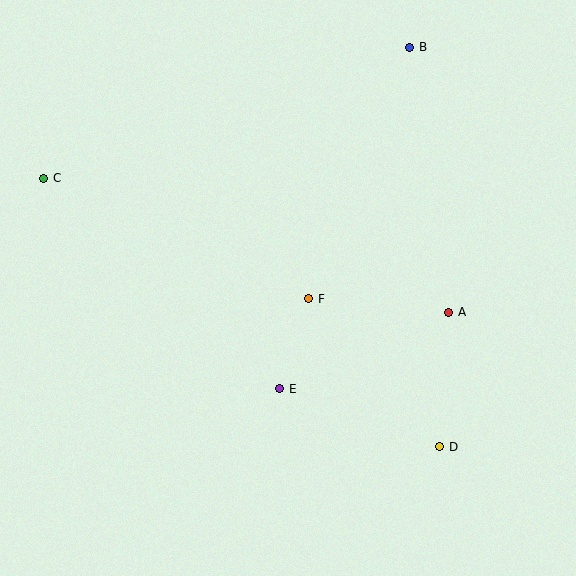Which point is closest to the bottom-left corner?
Point E is closest to the bottom-left corner.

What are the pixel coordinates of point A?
Point A is at (449, 312).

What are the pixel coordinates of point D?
Point D is at (440, 447).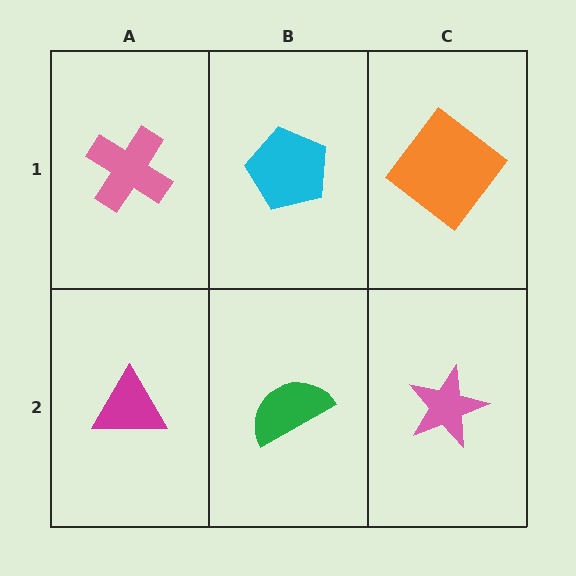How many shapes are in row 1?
3 shapes.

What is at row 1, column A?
A pink cross.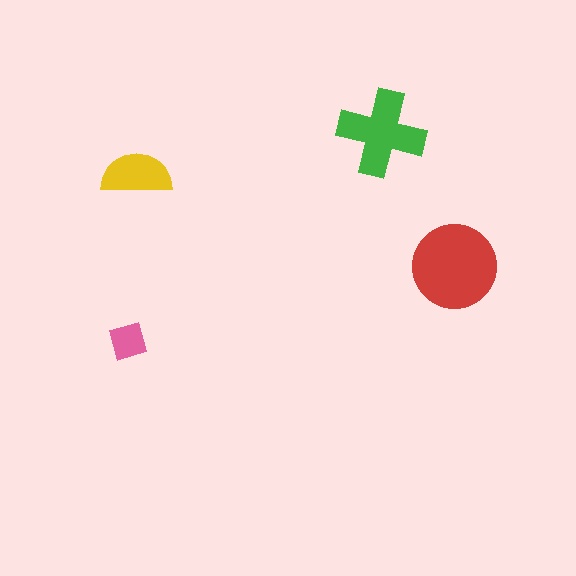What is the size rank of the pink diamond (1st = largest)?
4th.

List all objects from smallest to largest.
The pink diamond, the yellow semicircle, the green cross, the red circle.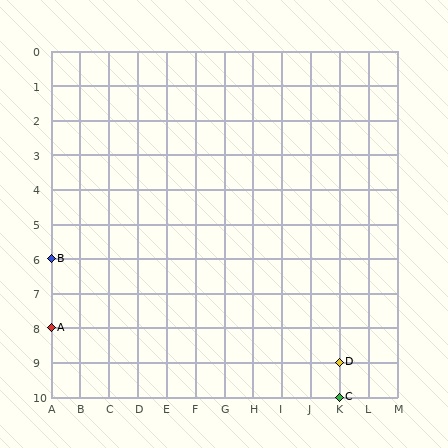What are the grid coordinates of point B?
Point B is at grid coordinates (A, 6).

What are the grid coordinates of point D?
Point D is at grid coordinates (K, 9).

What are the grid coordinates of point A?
Point A is at grid coordinates (A, 8).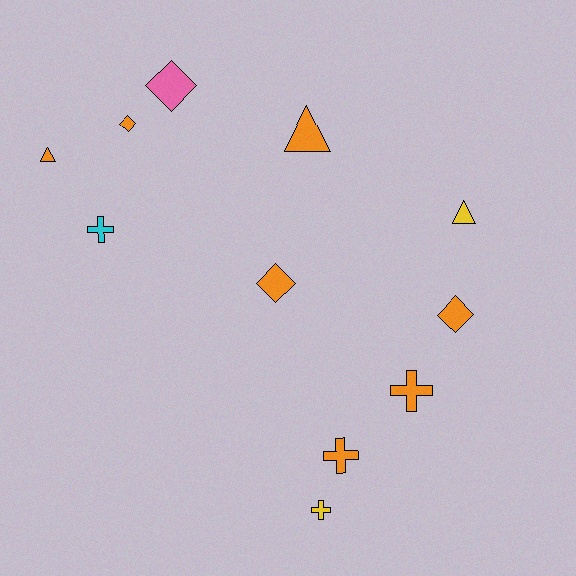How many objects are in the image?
There are 11 objects.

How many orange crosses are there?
There are 2 orange crosses.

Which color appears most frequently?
Orange, with 7 objects.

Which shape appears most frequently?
Cross, with 4 objects.